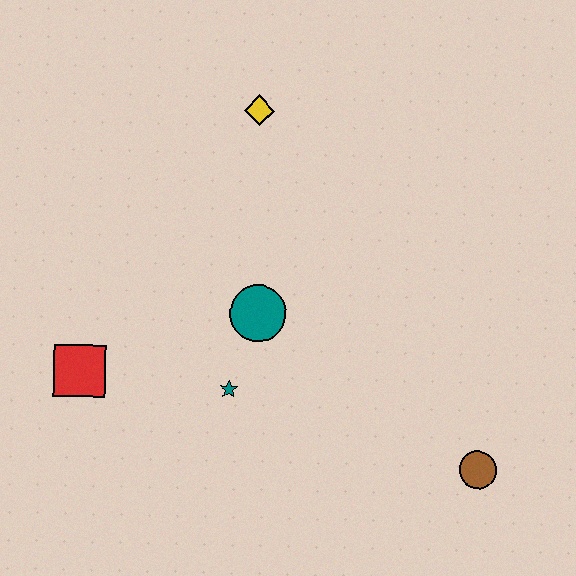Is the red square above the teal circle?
No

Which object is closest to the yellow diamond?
The teal circle is closest to the yellow diamond.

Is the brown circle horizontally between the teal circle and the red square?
No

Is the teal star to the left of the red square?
No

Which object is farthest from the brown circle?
The yellow diamond is farthest from the brown circle.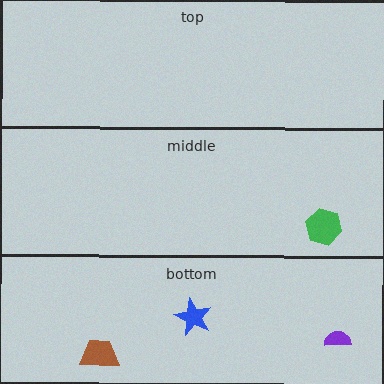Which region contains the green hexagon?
The middle region.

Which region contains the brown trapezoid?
The bottom region.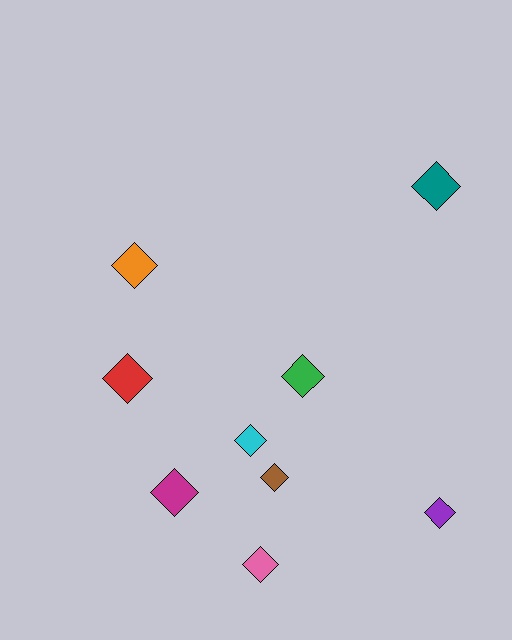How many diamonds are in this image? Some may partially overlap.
There are 9 diamonds.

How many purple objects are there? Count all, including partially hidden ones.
There is 1 purple object.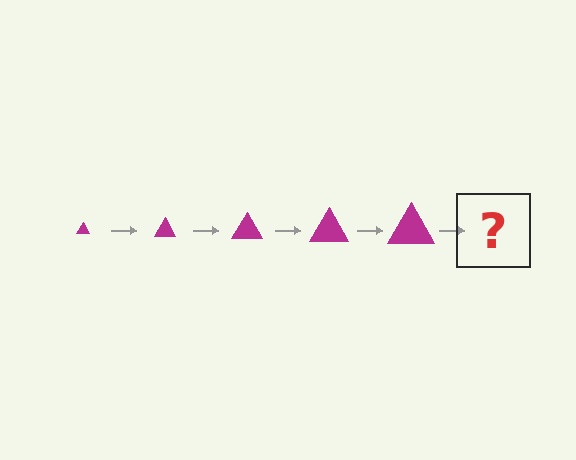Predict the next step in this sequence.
The next step is a magenta triangle, larger than the previous one.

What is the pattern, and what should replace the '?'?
The pattern is that the triangle gets progressively larger each step. The '?' should be a magenta triangle, larger than the previous one.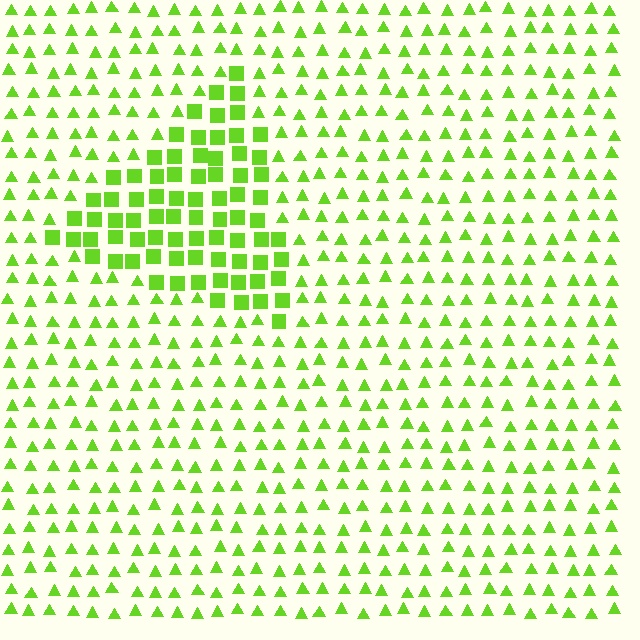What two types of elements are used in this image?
The image uses squares inside the triangle region and triangles outside it.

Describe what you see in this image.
The image is filled with small lime elements arranged in a uniform grid. A triangle-shaped region contains squares, while the surrounding area contains triangles. The boundary is defined purely by the change in element shape.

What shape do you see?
I see a triangle.